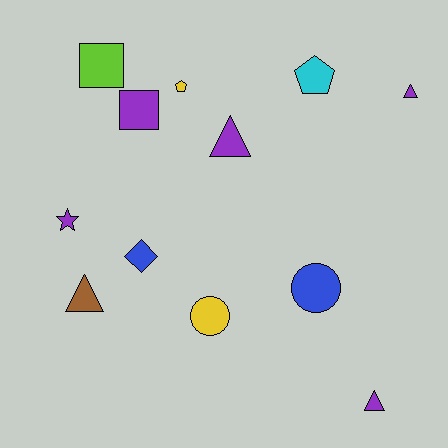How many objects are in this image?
There are 12 objects.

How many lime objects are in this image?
There is 1 lime object.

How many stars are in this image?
There is 1 star.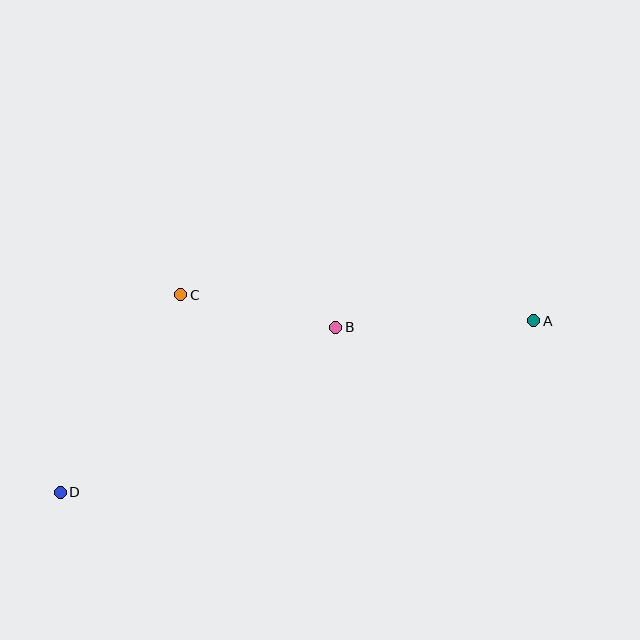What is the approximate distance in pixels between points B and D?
The distance between B and D is approximately 321 pixels.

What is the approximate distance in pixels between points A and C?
The distance between A and C is approximately 354 pixels.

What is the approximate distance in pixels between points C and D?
The distance between C and D is approximately 232 pixels.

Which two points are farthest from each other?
Points A and D are farthest from each other.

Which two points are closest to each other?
Points B and C are closest to each other.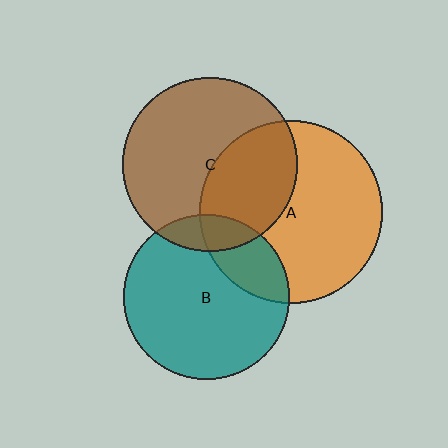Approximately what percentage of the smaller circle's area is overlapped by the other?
Approximately 15%.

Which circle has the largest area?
Circle A (orange).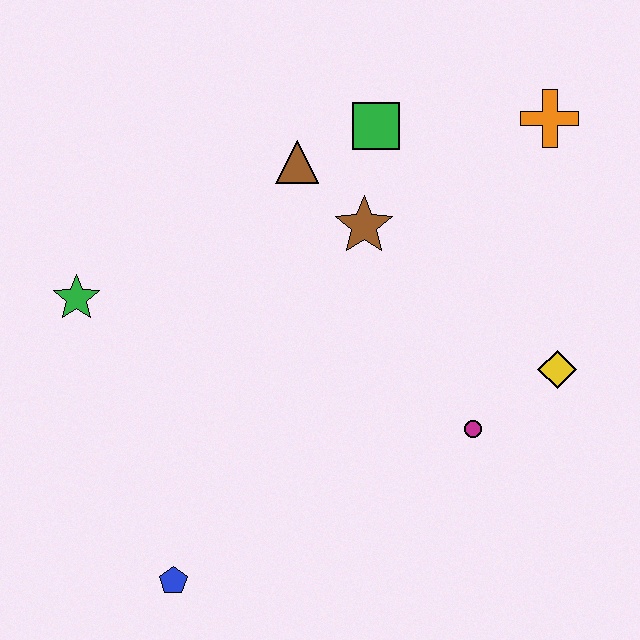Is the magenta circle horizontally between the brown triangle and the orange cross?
Yes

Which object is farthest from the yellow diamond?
The green star is farthest from the yellow diamond.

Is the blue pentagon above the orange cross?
No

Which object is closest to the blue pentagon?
The green star is closest to the blue pentagon.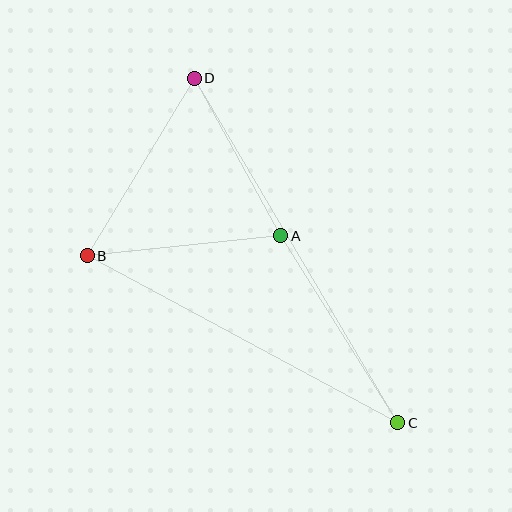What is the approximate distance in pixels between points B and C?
The distance between B and C is approximately 353 pixels.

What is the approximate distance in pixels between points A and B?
The distance between A and B is approximately 195 pixels.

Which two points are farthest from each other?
Points C and D are farthest from each other.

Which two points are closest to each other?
Points A and D are closest to each other.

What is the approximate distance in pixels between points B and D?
The distance between B and D is approximately 207 pixels.